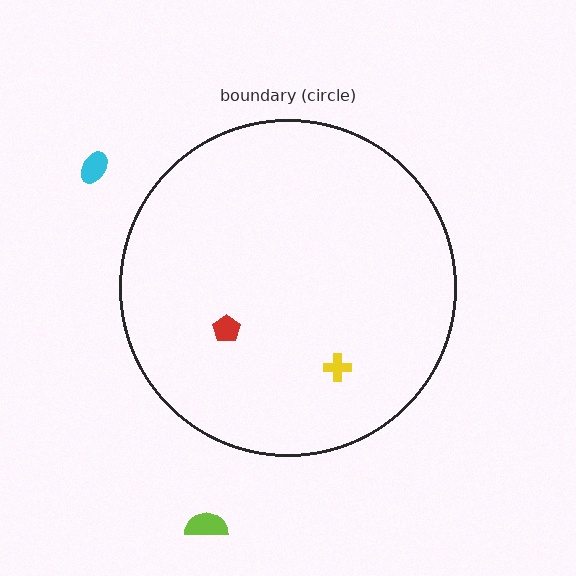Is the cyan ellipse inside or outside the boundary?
Outside.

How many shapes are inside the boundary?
2 inside, 2 outside.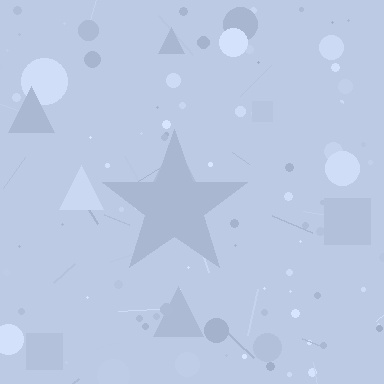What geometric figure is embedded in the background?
A star is embedded in the background.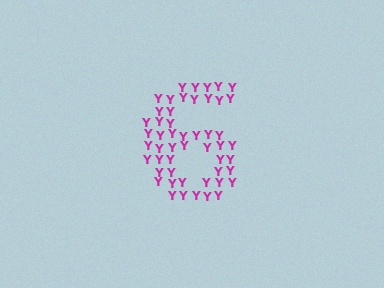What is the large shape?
The large shape is the digit 6.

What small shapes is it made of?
It is made of small letter Y's.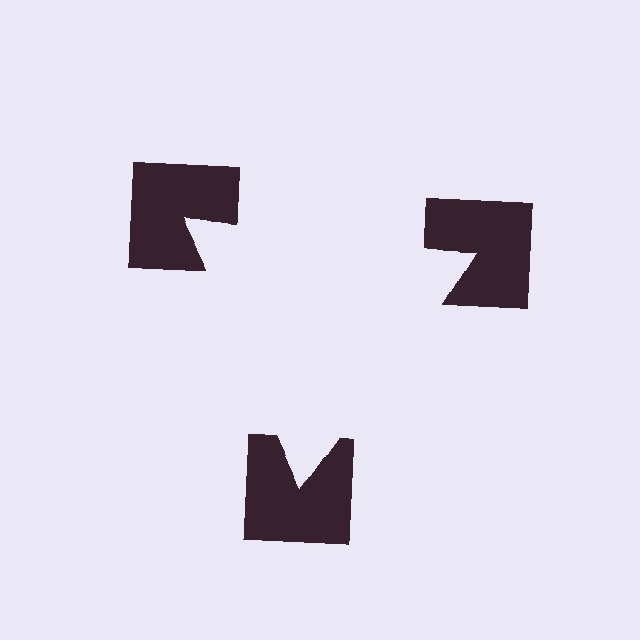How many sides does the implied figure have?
3 sides.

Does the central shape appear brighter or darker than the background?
It typically appears slightly brighter than the background, even though no actual brightness change is drawn.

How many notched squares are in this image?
There are 3 — one at each vertex of the illusory triangle.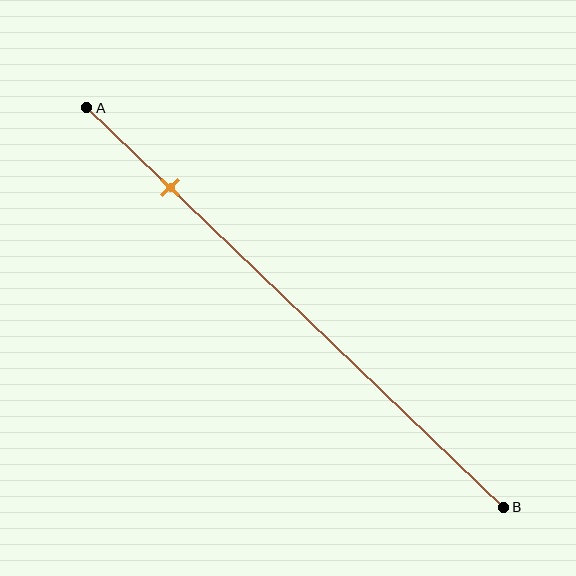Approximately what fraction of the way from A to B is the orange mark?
The orange mark is approximately 20% of the way from A to B.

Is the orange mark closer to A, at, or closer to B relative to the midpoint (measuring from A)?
The orange mark is closer to point A than the midpoint of segment AB.